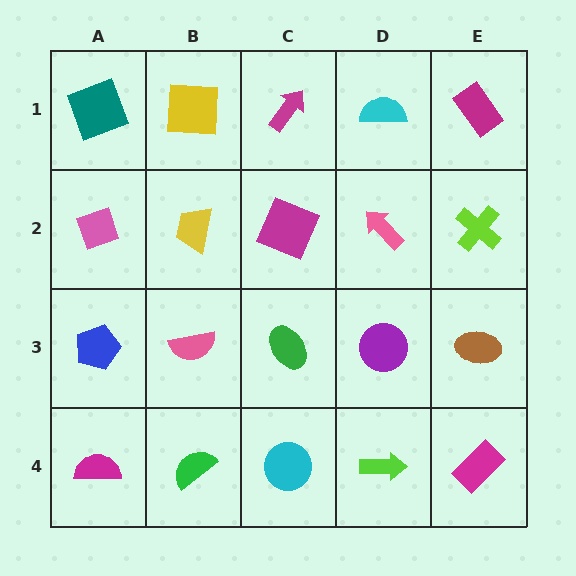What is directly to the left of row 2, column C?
A yellow trapezoid.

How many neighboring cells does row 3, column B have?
4.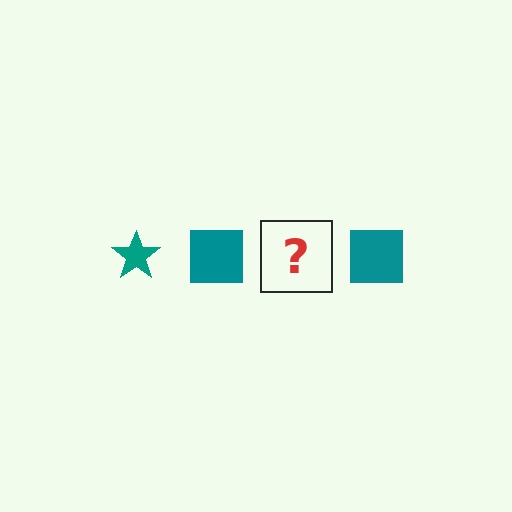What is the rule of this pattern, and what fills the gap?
The rule is that the pattern cycles through star, square shapes in teal. The gap should be filled with a teal star.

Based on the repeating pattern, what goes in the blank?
The blank should be a teal star.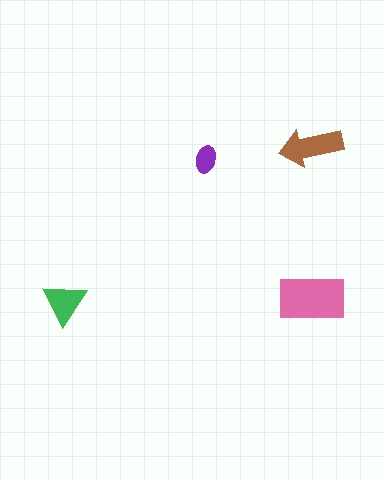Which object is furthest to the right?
The pink rectangle is rightmost.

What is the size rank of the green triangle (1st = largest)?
3rd.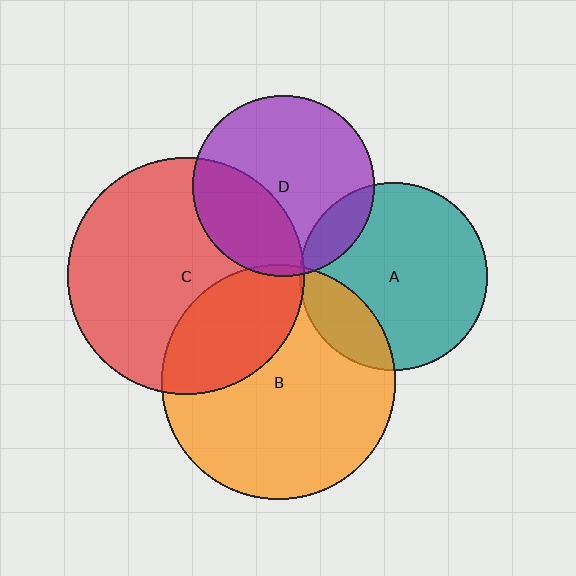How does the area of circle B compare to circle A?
Approximately 1.6 times.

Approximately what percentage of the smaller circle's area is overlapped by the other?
Approximately 5%.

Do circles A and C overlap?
Yes.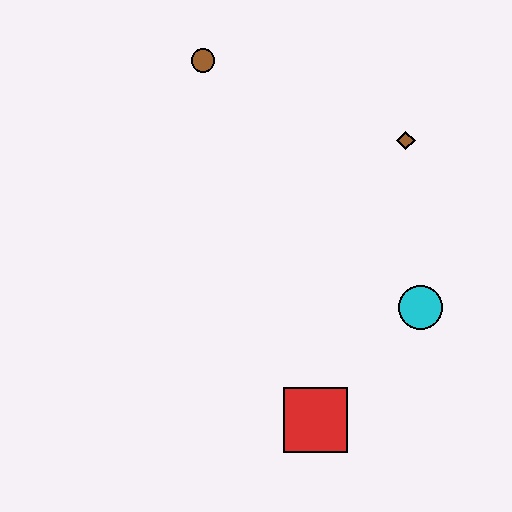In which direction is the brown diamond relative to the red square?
The brown diamond is above the red square.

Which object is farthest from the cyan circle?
The brown circle is farthest from the cyan circle.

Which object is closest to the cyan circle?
The red square is closest to the cyan circle.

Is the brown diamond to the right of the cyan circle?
No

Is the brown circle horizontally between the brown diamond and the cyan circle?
No